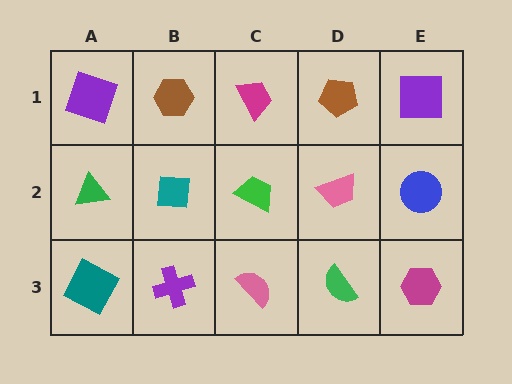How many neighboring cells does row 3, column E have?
2.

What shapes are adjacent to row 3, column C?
A green trapezoid (row 2, column C), a purple cross (row 3, column B), a green semicircle (row 3, column D).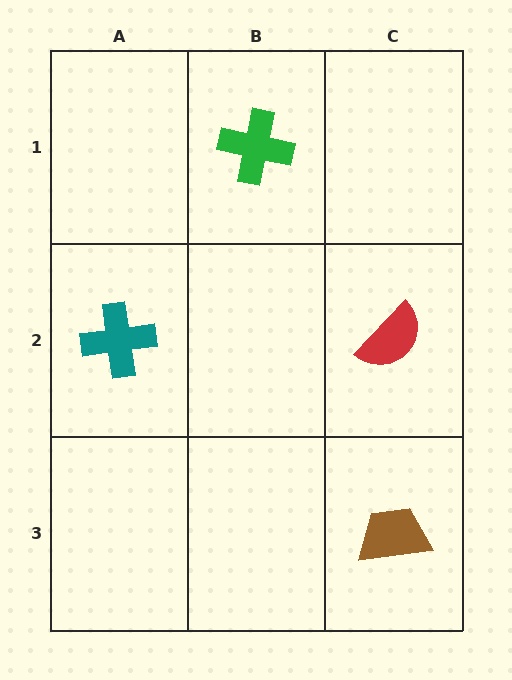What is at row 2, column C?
A red semicircle.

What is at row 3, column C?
A brown trapezoid.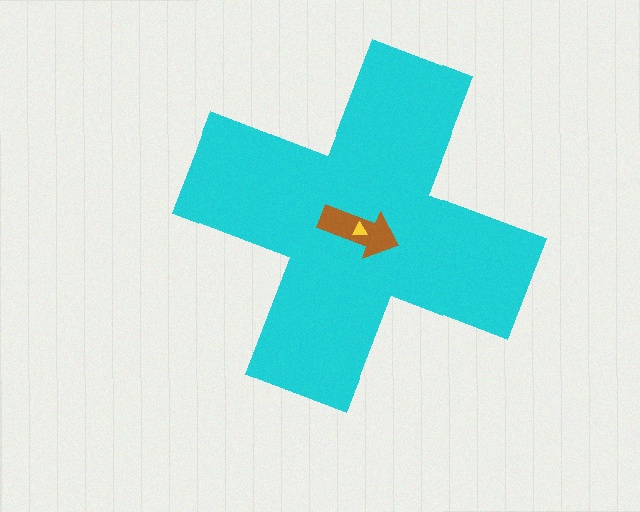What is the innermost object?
The yellow triangle.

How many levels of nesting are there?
3.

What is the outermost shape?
The cyan cross.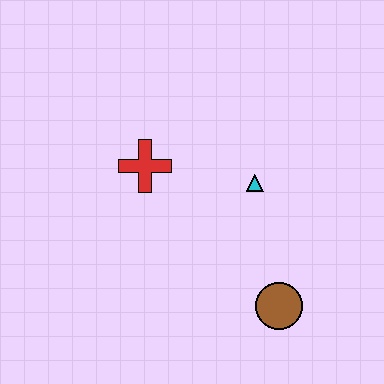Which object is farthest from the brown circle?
The red cross is farthest from the brown circle.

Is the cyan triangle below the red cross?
Yes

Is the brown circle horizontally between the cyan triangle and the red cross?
No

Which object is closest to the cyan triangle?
The red cross is closest to the cyan triangle.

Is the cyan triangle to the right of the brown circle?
No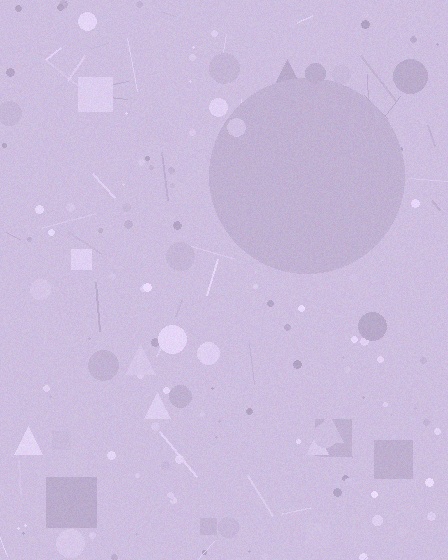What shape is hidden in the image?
A circle is hidden in the image.